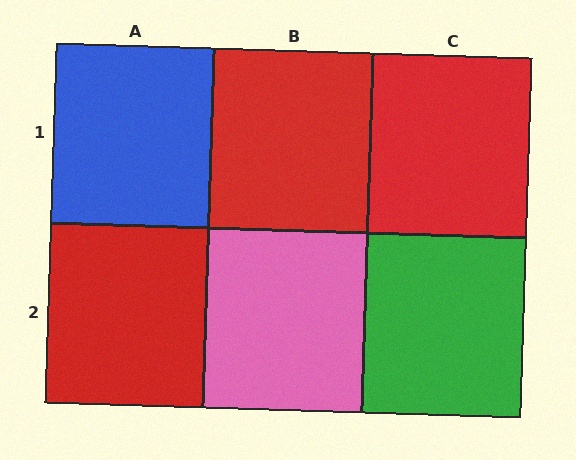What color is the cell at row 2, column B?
Pink.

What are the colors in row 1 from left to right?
Blue, red, red.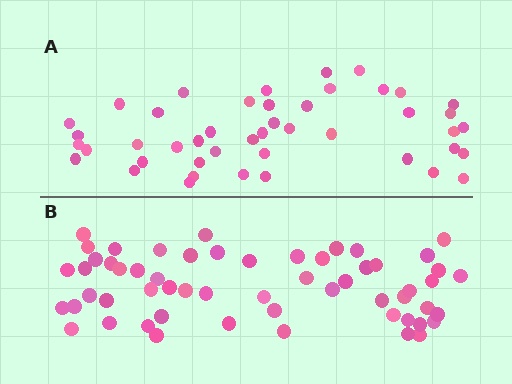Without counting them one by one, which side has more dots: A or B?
Region B (the bottom region) has more dots.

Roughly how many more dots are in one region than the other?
Region B has roughly 12 or so more dots than region A.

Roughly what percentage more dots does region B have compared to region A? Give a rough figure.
About 25% more.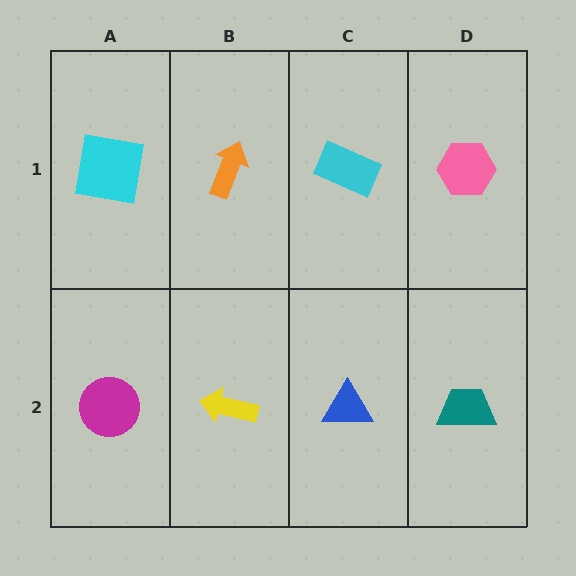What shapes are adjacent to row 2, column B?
An orange arrow (row 1, column B), a magenta circle (row 2, column A), a blue triangle (row 2, column C).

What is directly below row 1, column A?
A magenta circle.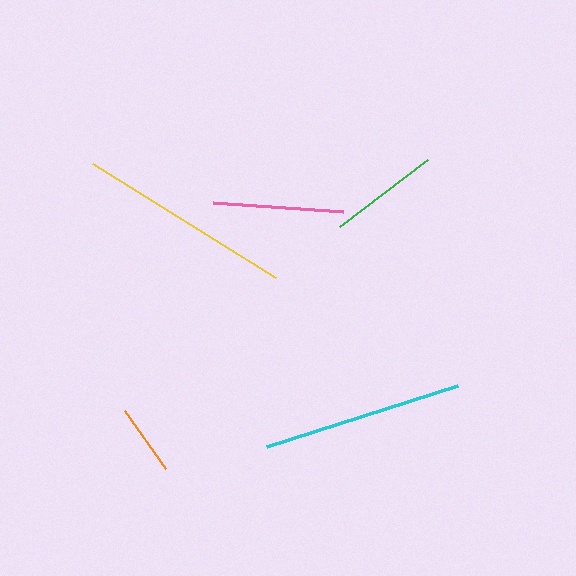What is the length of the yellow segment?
The yellow segment is approximately 215 pixels long.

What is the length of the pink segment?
The pink segment is approximately 131 pixels long.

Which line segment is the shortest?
The orange line is the shortest at approximately 71 pixels.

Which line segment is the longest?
The yellow line is the longest at approximately 215 pixels.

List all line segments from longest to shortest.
From longest to shortest: yellow, cyan, pink, green, orange.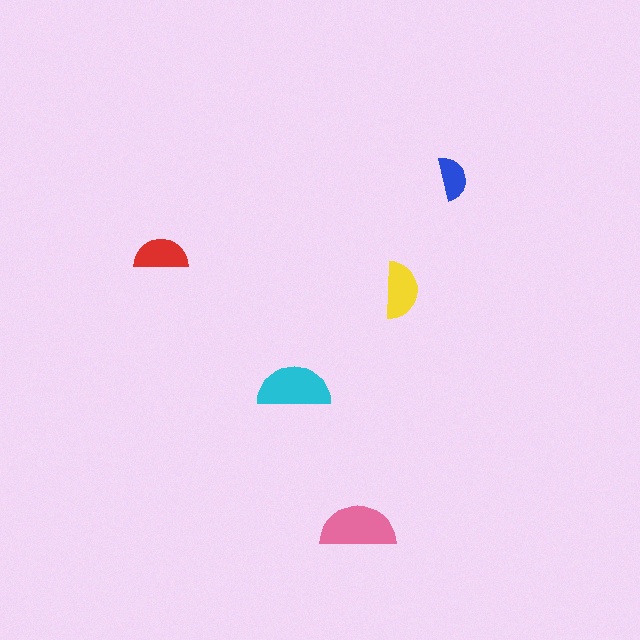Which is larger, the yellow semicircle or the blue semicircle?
The yellow one.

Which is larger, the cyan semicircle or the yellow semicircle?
The cyan one.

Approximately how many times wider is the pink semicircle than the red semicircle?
About 1.5 times wider.